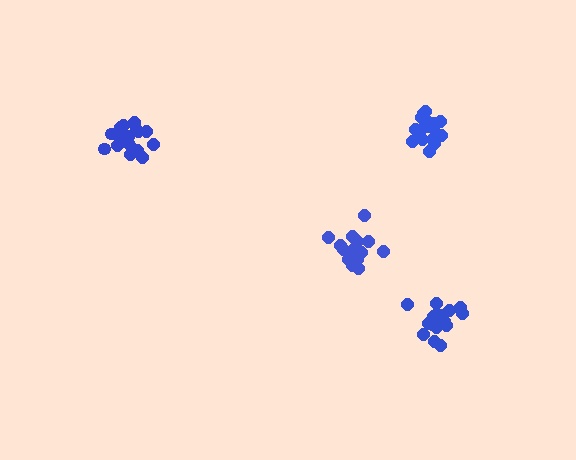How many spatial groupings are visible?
There are 4 spatial groupings.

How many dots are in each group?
Group 1: 18 dots, Group 2: 20 dots, Group 3: 19 dots, Group 4: 16 dots (73 total).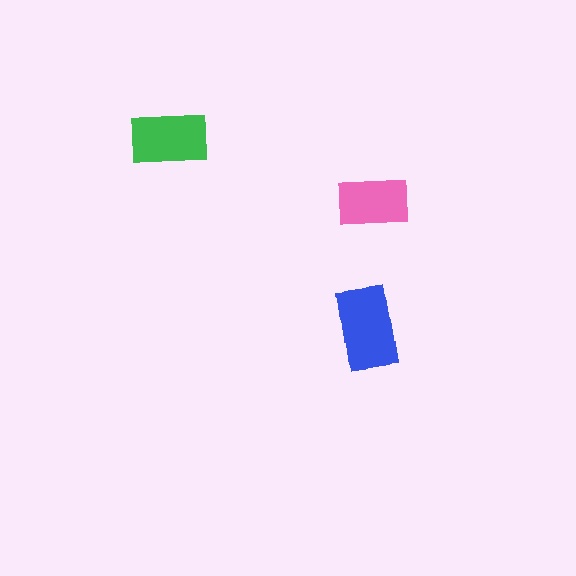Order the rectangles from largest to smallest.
the blue one, the green one, the pink one.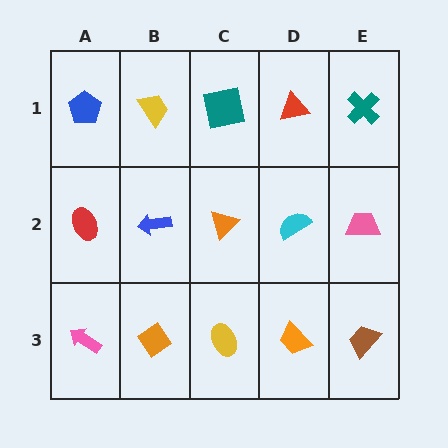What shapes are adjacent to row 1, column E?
A pink trapezoid (row 2, column E), a red triangle (row 1, column D).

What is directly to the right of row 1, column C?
A red triangle.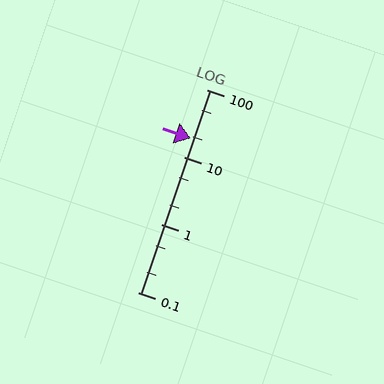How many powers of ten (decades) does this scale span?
The scale spans 3 decades, from 0.1 to 100.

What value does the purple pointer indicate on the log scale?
The pointer indicates approximately 19.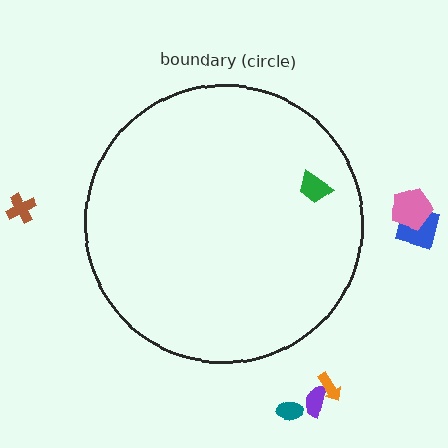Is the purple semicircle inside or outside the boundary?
Outside.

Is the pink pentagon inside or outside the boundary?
Outside.